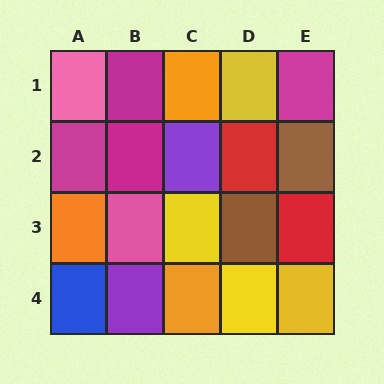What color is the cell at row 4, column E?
Yellow.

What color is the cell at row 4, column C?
Orange.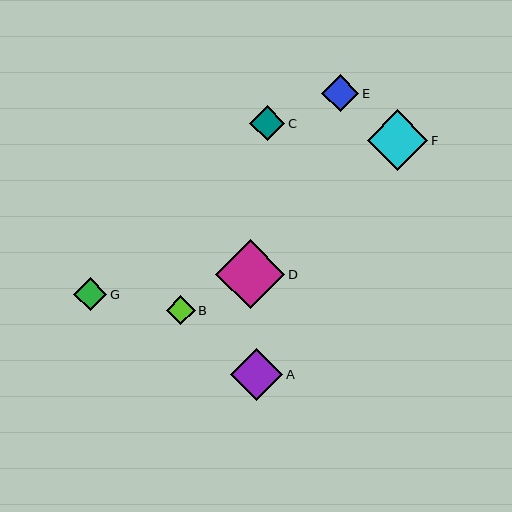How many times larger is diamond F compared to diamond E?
Diamond F is approximately 1.6 times the size of diamond E.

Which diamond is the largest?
Diamond D is the largest with a size of approximately 69 pixels.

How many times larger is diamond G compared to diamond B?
Diamond G is approximately 1.1 times the size of diamond B.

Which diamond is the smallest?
Diamond B is the smallest with a size of approximately 29 pixels.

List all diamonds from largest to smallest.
From largest to smallest: D, F, A, E, C, G, B.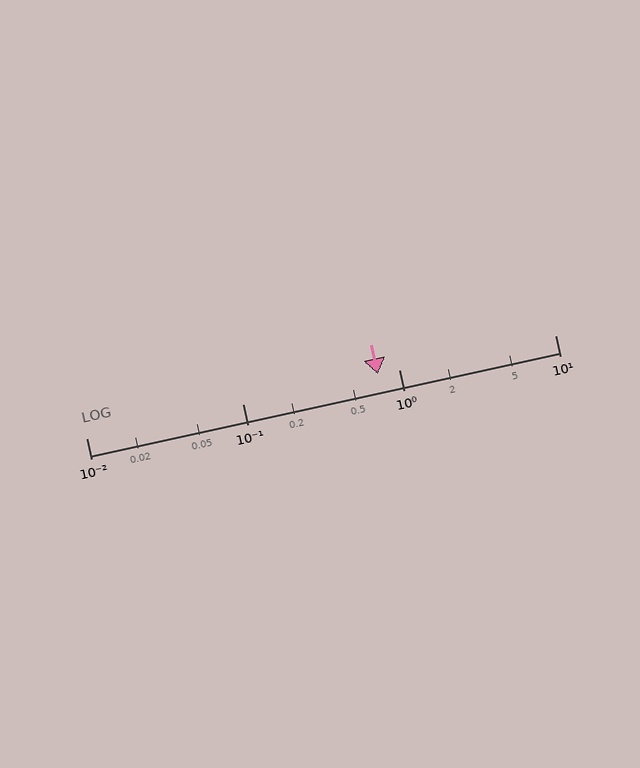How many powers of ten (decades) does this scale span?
The scale spans 3 decades, from 0.01 to 10.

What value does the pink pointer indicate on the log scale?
The pointer indicates approximately 0.73.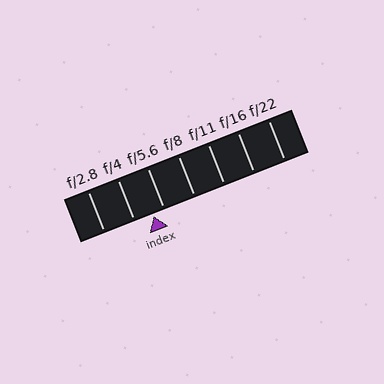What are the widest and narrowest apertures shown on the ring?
The widest aperture shown is f/2.8 and the narrowest is f/22.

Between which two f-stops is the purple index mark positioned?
The index mark is between f/4 and f/5.6.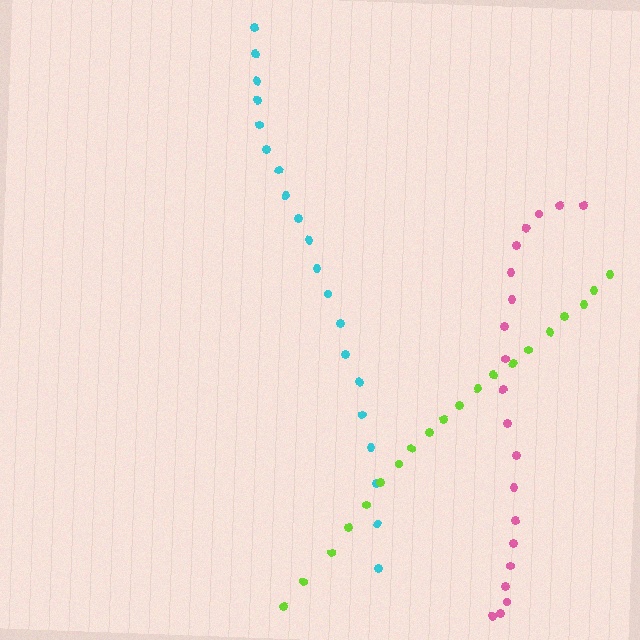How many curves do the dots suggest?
There are 3 distinct paths.